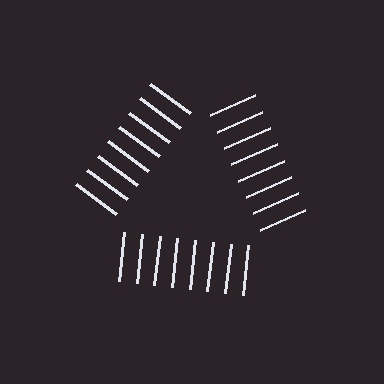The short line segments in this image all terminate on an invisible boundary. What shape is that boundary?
An illusory triangle — the line segments terminate on its edges but no continuous stroke is drawn.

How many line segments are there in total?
24 — 8 along each of the 3 edges.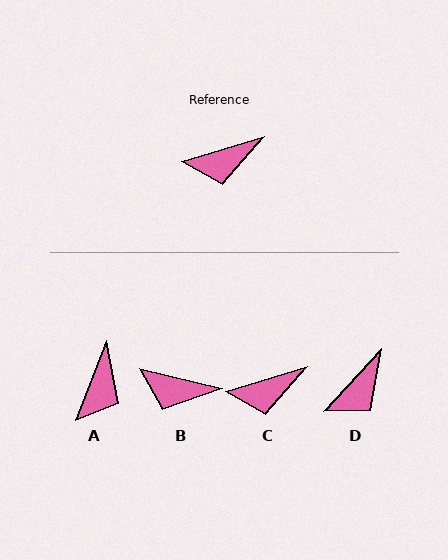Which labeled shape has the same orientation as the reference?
C.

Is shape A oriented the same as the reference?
No, it is off by about 52 degrees.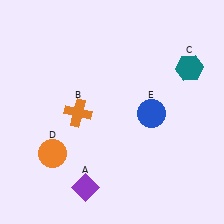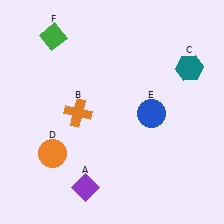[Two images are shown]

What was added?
A green diamond (F) was added in Image 2.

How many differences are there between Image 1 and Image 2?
There is 1 difference between the two images.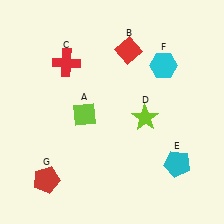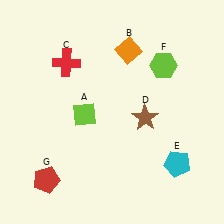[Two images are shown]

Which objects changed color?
B changed from red to orange. D changed from lime to brown. F changed from cyan to lime.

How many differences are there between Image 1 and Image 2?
There are 3 differences between the two images.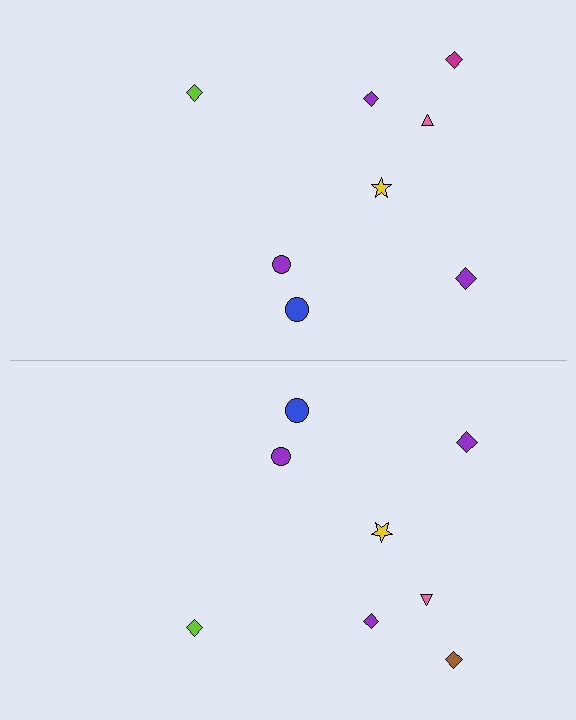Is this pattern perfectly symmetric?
No, the pattern is not perfectly symmetric. The brown diamond on the bottom side breaks the symmetry — its mirror counterpart is magenta.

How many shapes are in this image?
There are 16 shapes in this image.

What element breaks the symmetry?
The brown diamond on the bottom side breaks the symmetry — its mirror counterpart is magenta.